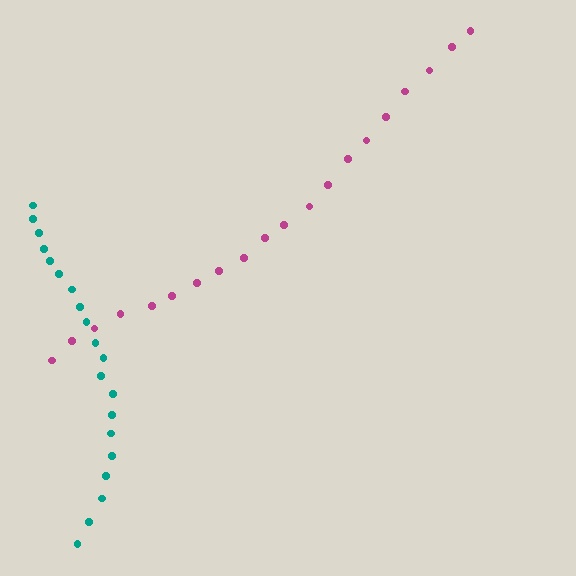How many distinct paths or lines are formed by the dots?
There are 2 distinct paths.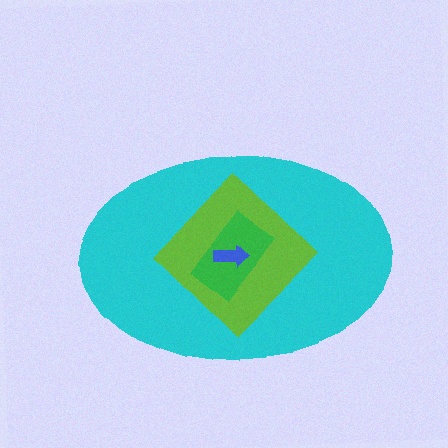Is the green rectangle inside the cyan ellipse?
Yes.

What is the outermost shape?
The cyan ellipse.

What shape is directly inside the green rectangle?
The blue arrow.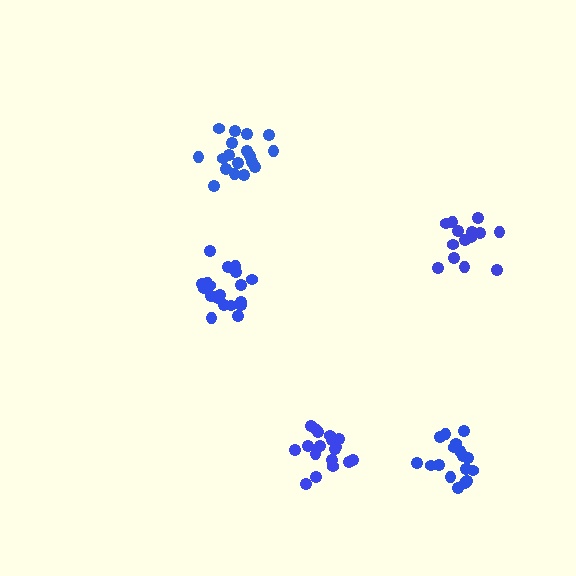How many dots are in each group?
Group 1: 20 dots, Group 2: 17 dots, Group 3: 15 dots, Group 4: 18 dots, Group 5: 18 dots (88 total).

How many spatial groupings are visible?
There are 5 spatial groupings.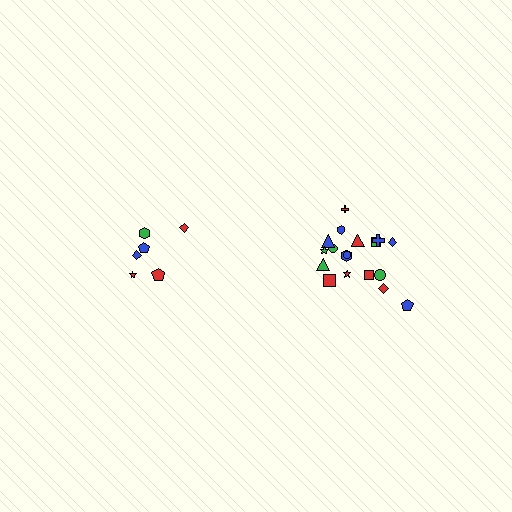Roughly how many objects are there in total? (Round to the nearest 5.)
Roughly 25 objects in total.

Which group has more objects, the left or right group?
The right group.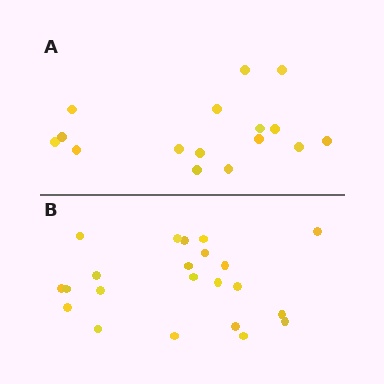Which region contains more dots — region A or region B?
Region B (the bottom region) has more dots.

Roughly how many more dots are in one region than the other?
Region B has about 6 more dots than region A.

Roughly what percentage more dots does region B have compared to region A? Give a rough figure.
About 40% more.